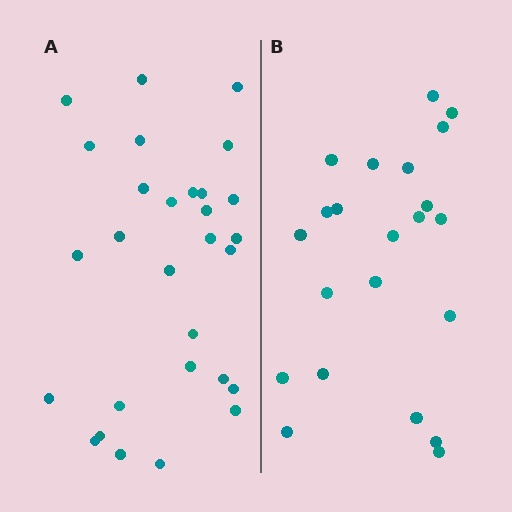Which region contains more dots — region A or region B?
Region A (the left region) has more dots.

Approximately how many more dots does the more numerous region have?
Region A has roughly 8 or so more dots than region B.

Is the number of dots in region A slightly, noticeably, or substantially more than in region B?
Region A has noticeably more, but not dramatically so. The ratio is roughly 1.3 to 1.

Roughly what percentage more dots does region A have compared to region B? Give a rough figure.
About 30% more.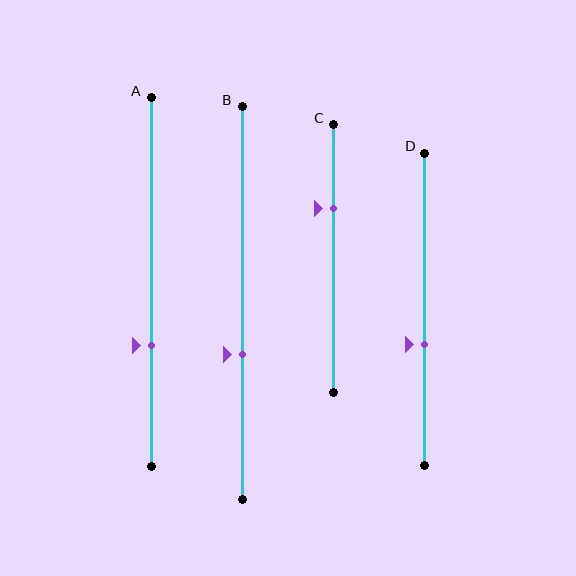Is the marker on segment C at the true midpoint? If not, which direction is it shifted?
No, the marker on segment C is shifted upward by about 19% of the segment length.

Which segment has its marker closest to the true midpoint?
Segment D has its marker closest to the true midpoint.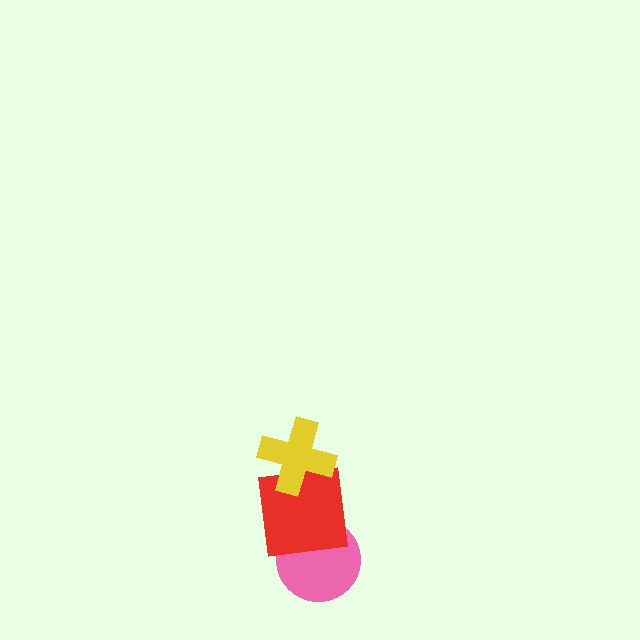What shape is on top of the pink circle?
The red square is on top of the pink circle.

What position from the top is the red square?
The red square is 2nd from the top.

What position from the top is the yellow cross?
The yellow cross is 1st from the top.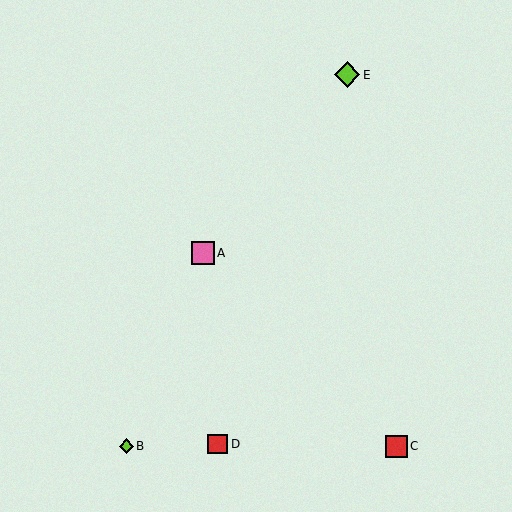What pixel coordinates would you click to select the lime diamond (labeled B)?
Click at (126, 446) to select the lime diamond B.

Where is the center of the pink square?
The center of the pink square is at (203, 253).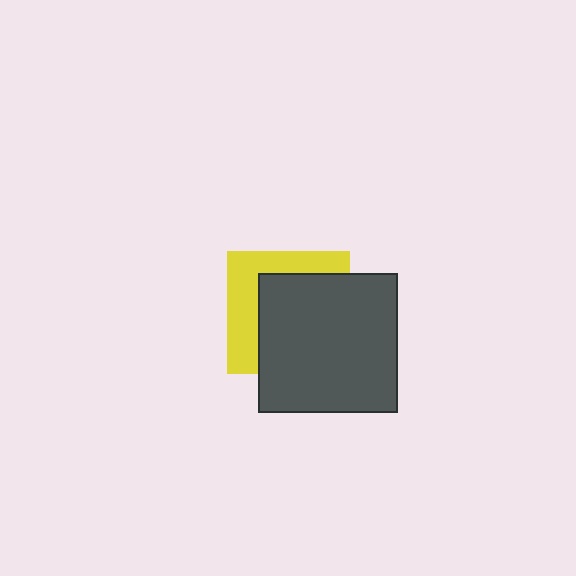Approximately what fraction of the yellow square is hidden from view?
Roughly 62% of the yellow square is hidden behind the dark gray square.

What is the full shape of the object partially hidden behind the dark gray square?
The partially hidden object is a yellow square.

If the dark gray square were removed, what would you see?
You would see the complete yellow square.